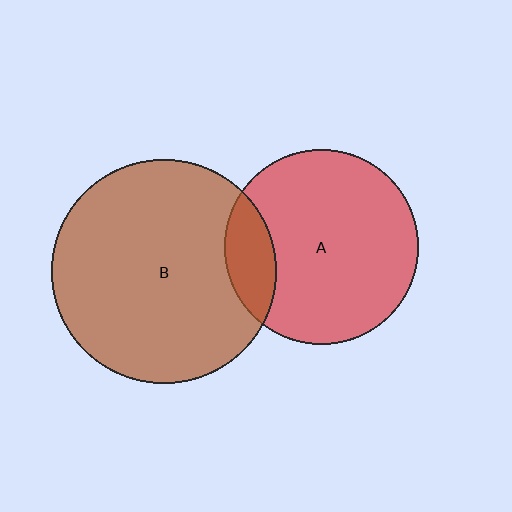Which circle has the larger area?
Circle B (brown).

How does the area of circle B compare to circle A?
Approximately 1.3 times.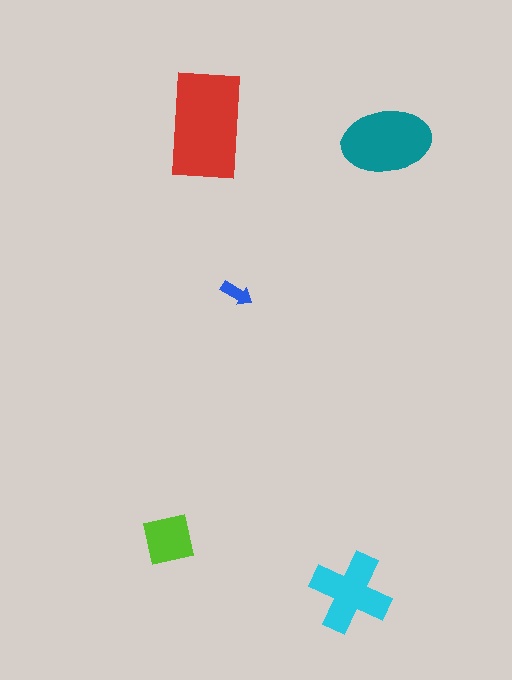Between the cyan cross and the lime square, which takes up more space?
The cyan cross.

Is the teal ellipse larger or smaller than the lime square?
Larger.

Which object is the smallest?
The blue arrow.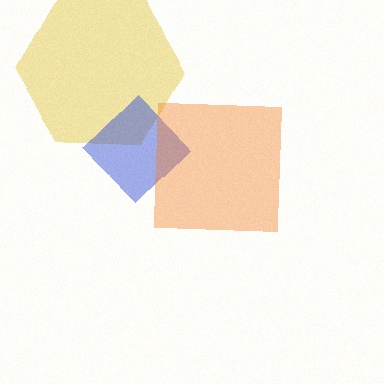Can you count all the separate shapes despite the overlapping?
Yes, there are 3 separate shapes.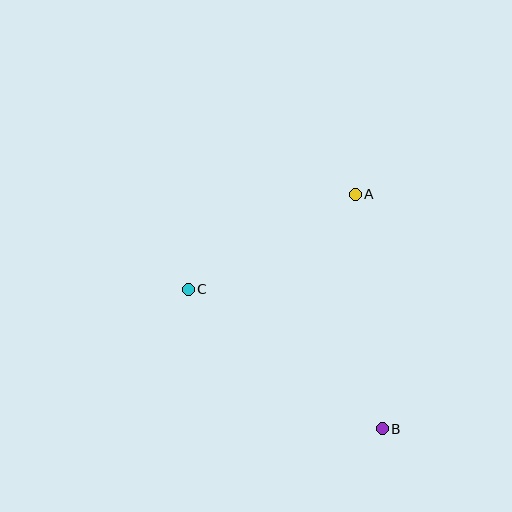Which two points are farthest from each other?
Points B and C are farthest from each other.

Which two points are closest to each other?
Points A and C are closest to each other.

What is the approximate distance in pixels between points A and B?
The distance between A and B is approximately 236 pixels.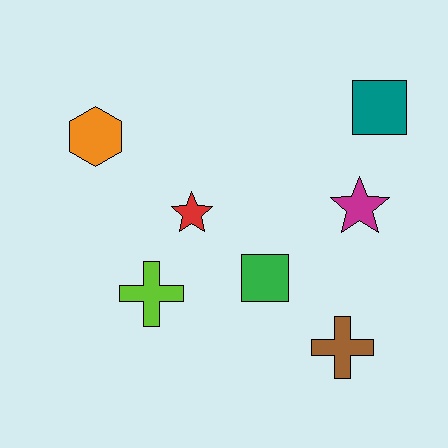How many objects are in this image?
There are 7 objects.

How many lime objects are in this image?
There is 1 lime object.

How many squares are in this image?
There are 2 squares.